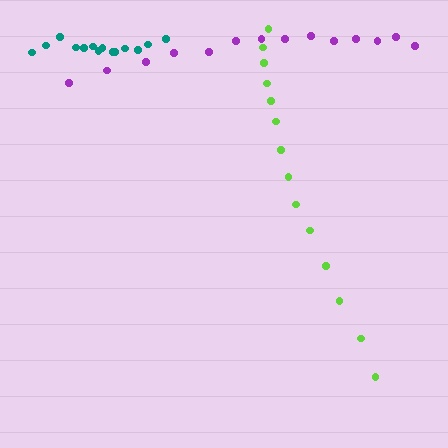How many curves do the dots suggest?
There are 3 distinct paths.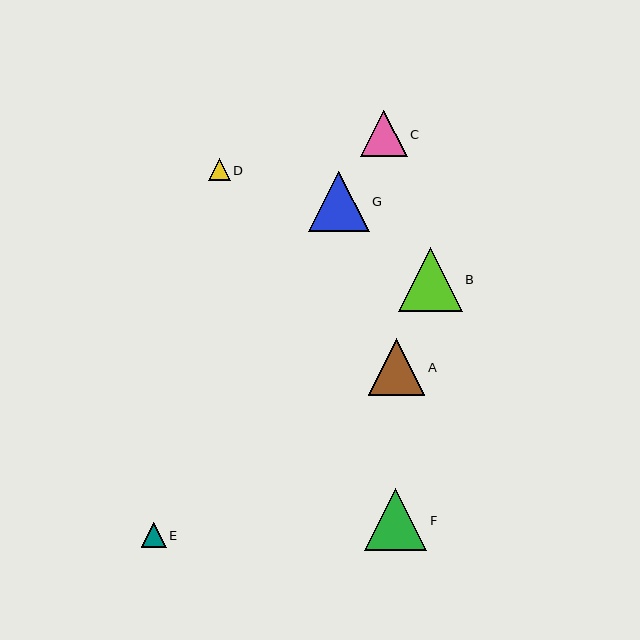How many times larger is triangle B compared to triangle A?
Triangle B is approximately 1.1 times the size of triangle A.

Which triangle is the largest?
Triangle B is the largest with a size of approximately 64 pixels.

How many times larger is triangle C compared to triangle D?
Triangle C is approximately 2.1 times the size of triangle D.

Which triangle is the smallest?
Triangle D is the smallest with a size of approximately 22 pixels.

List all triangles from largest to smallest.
From largest to smallest: B, F, G, A, C, E, D.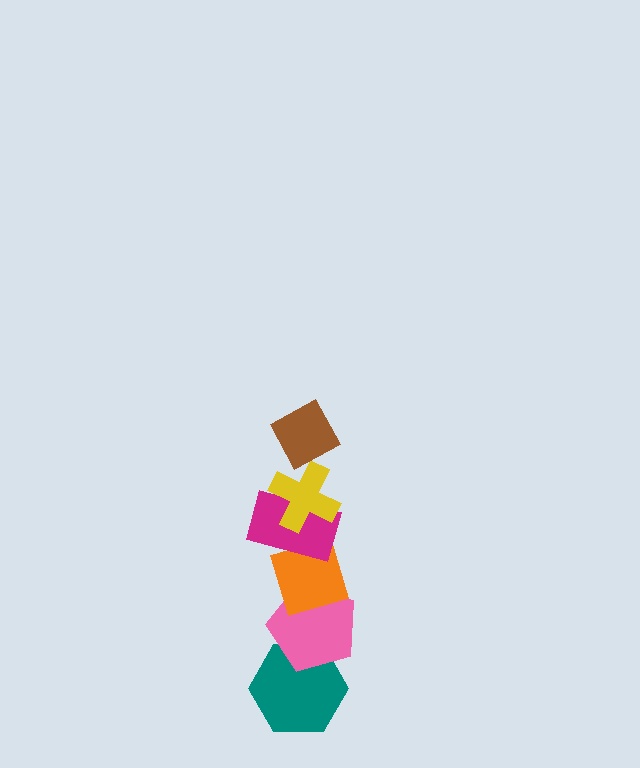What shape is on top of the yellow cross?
The brown diamond is on top of the yellow cross.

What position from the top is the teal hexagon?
The teal hexagon is 6th from the top.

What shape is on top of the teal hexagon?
The pink pentagon is on top of the teal hexagon.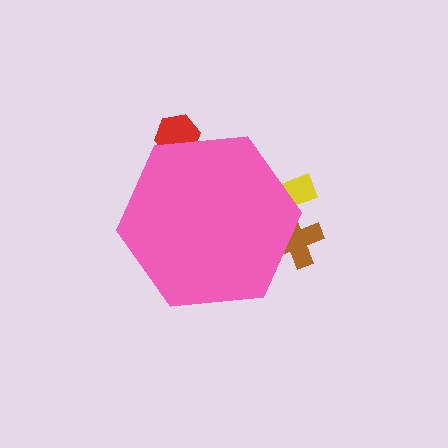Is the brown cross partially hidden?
Yes, the brown cross is partially hidden behind the pink hexagon.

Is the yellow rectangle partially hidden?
Yes, the yellow rectangle is partially hidden behind the pink hexagon.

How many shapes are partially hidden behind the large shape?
3 shapes are partially hidden.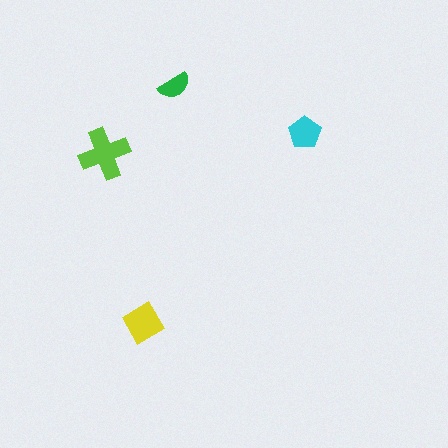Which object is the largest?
The lime cross.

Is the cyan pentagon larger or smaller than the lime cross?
Smaller.